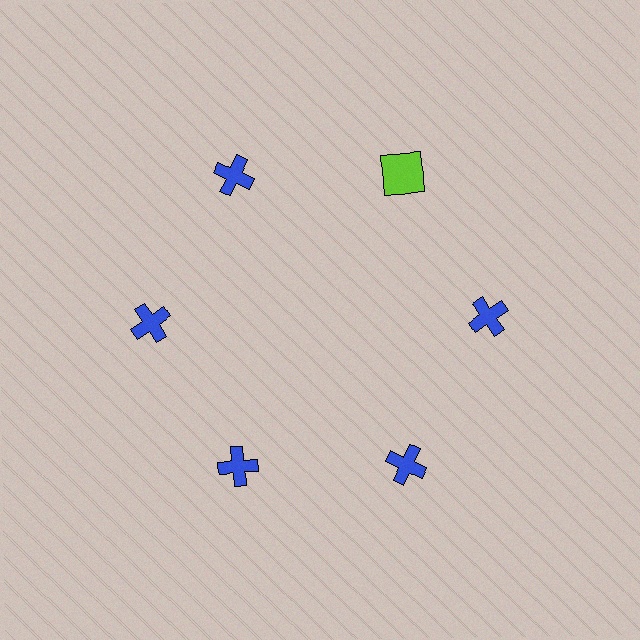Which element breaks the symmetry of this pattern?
The lime square at roughly the 1 o'clock position breaks the symmetry. All other shapes are blue crosses.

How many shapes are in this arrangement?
There are 6 shapes arranged in a ring pattern.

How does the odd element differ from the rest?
It differs in both color (lime instead of blue) and shape (square instead of cross).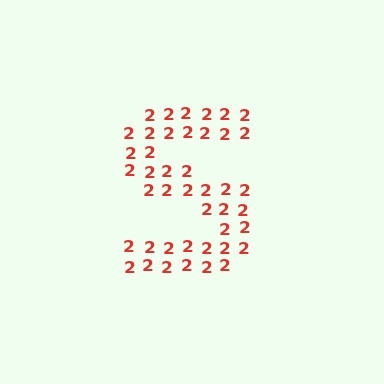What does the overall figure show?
The overall figure shows the letter S.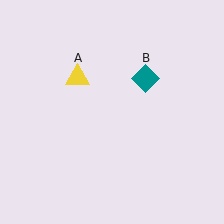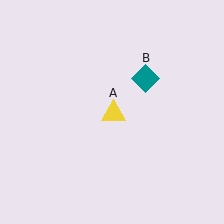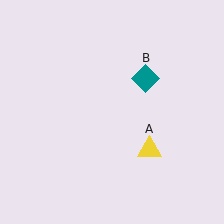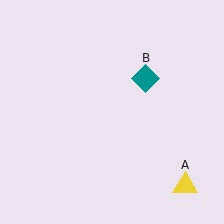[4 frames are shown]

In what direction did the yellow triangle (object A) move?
The yellow triangle (object A) moved down and to the right.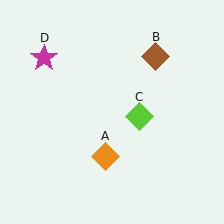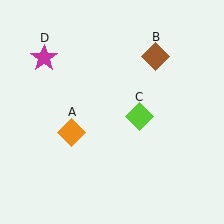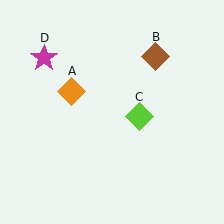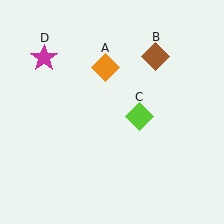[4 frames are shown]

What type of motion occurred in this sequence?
The orange diamond (object A) rotated clockwise around the center of the scene.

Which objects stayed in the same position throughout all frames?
Brown diamond (object B) and lime diamond (object C) and magenta star (object D) remained stationary.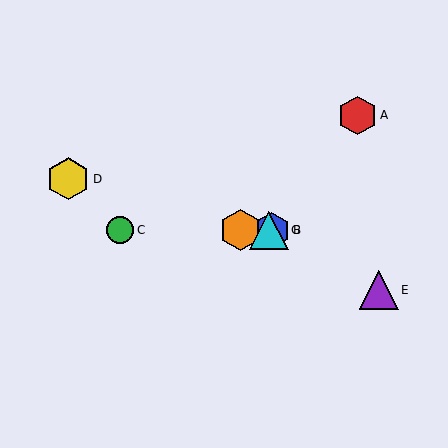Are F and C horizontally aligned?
Yes, both are at y≈230.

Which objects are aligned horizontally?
Objects B, C, F, G are aligned horizontally.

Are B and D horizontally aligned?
No, B is at y≈230 and D is at y≈179.